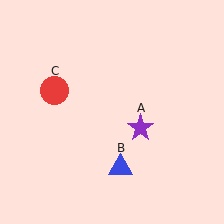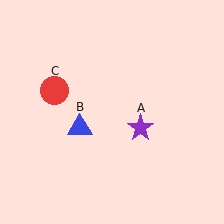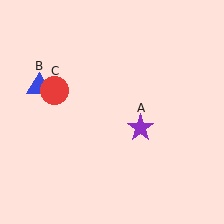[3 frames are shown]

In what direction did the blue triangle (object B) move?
The blue triangle (object B) moved up and to the left.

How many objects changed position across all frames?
1 object changed position: blue triangle (object B).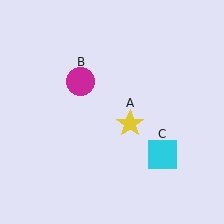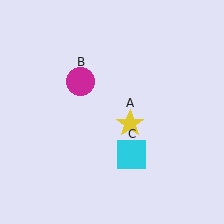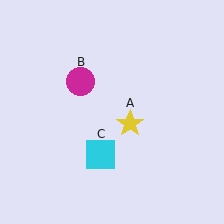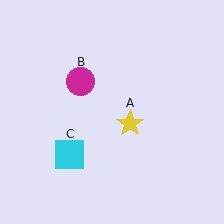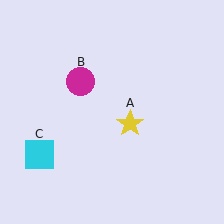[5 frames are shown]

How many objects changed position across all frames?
1 object changed position: cyan square (object C).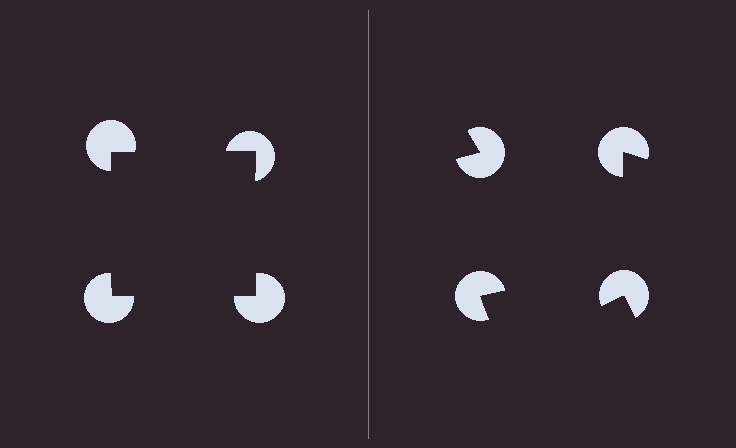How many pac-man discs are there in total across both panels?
8 — 4 on each side.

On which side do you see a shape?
An illusory square appears on the left side. On the right side the wedge cuts are rotated, so no coherent shape forms.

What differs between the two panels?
The pac-man discs are positioned identically on both sides; only the wedge orientations differ. On the left they align to a square; on the right they are misaligned.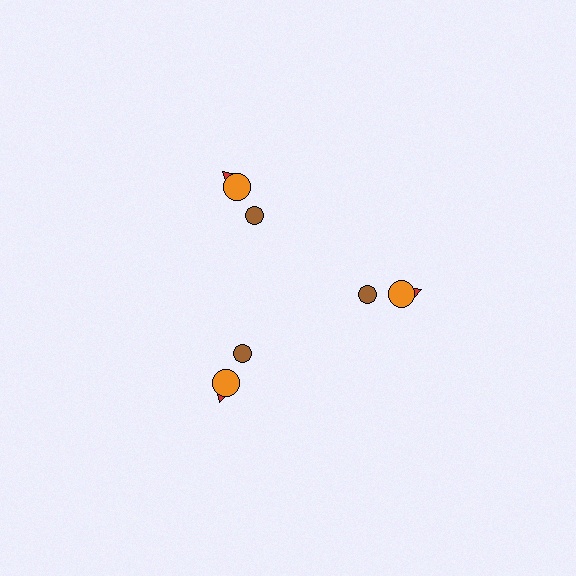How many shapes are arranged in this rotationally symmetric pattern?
There are 9 shapes, arranged in 3 groups of 3.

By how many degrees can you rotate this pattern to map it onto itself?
The pattern maps onto itself every 120 degrees of rotation.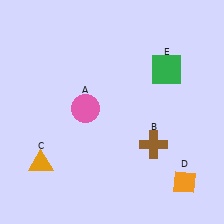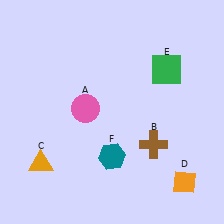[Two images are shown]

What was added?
A teal hexagon (F) was added in Image 2.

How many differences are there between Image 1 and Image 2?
There is 1 difference between the two images.